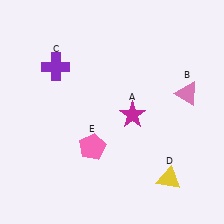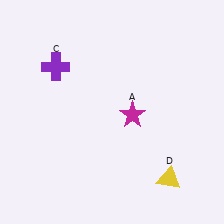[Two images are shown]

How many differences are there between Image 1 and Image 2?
There are 2 differences between the two images.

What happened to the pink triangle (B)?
The pink triangle (B) was removed in Image 2. It was in the top-right area of Image 1.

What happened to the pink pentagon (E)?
The pink pentagon (E) was removed in Image 2. It was in the bottom-left area of Image 1.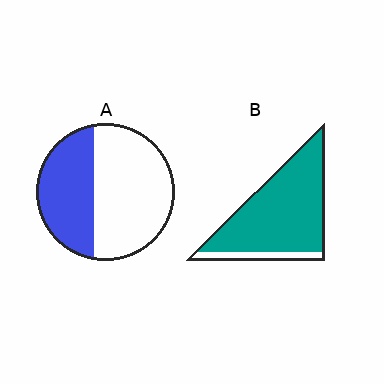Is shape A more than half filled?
No.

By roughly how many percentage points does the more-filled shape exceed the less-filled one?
By roughly 50 percentage points (B over A).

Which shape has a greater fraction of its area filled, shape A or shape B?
Shape B.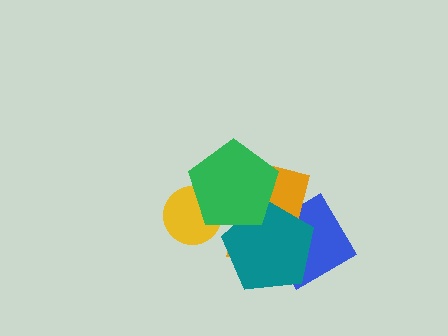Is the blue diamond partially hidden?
Yes, it is partially covered by another shape.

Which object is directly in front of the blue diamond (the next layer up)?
The orange rectangle is directly in front of the blue diamond.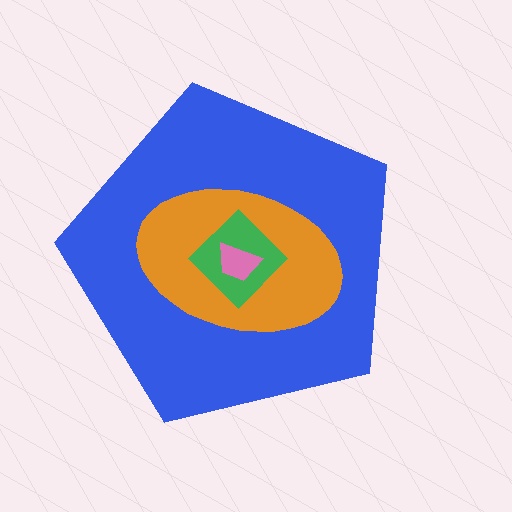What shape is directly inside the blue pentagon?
The orange ellipse.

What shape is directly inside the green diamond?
The pink trapezoid.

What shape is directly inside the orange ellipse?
The green diamond.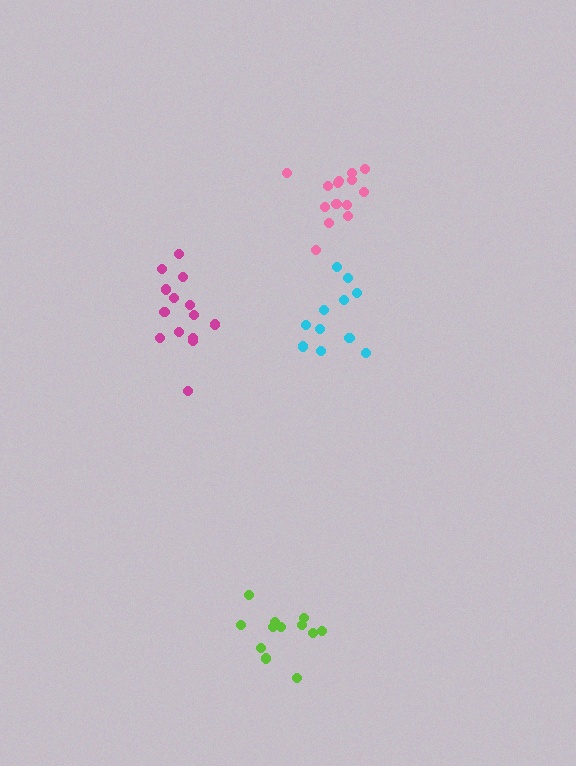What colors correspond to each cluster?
The clusters are colored: magenta, lime, cyan, pink.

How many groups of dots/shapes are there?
There are 4 groups.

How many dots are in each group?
Group 1: 14 dots, Group 2: 12 dots, Group 3: 11 dots, Group 4: 14 dots (51 total).